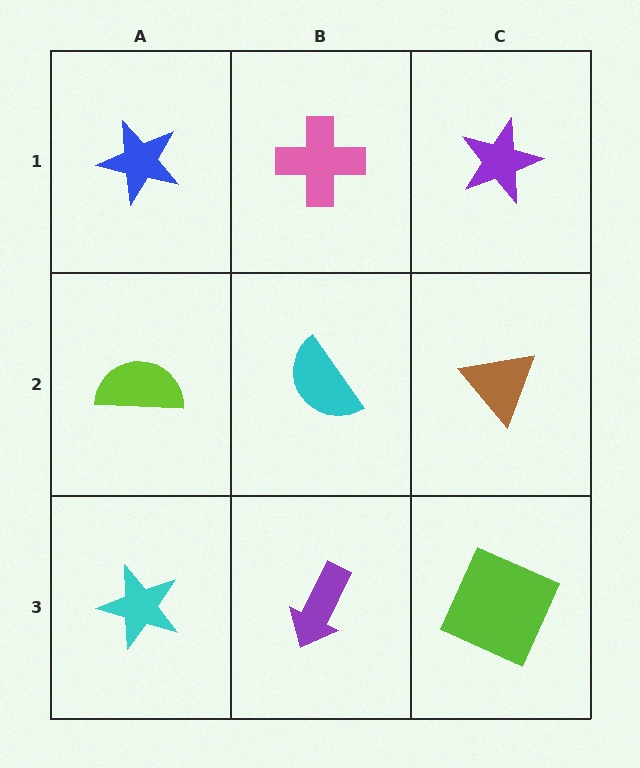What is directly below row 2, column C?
A lime square.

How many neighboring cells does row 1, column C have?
2.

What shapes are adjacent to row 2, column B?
A pink cross (row 1, column B), a purple arrow (row 3, column B), a lime semicircle (row 2, column A), a brown triangle (row 2, column C).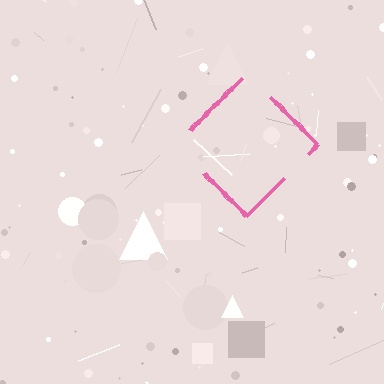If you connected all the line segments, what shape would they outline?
They would outline a diamond.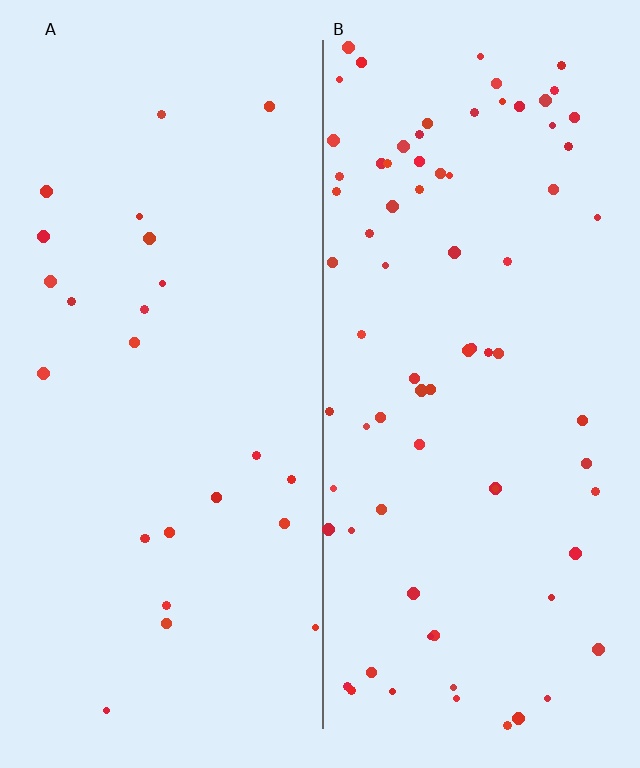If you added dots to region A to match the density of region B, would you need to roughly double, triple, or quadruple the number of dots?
Approximately triple.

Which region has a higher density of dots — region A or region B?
B (the right).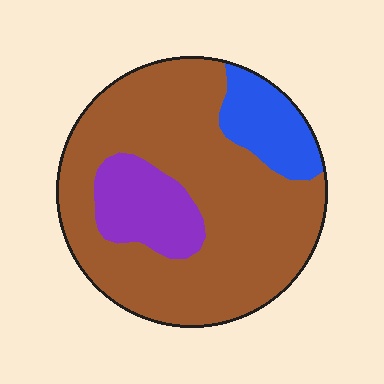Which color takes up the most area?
Brown, at roughly 75%.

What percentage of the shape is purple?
Purple takes up about one eighth (1/8) of the shape.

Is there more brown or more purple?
Brown.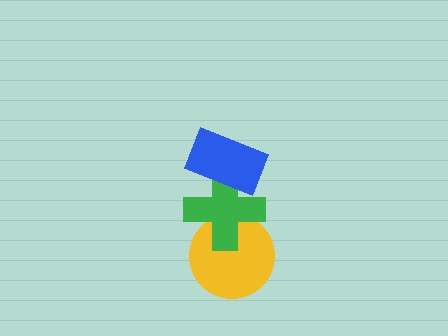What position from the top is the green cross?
The green cross is 2nd from the top.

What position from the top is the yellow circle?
The yellow circle is 3rd from the top.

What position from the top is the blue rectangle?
The blue rectangle is 1st from the top.